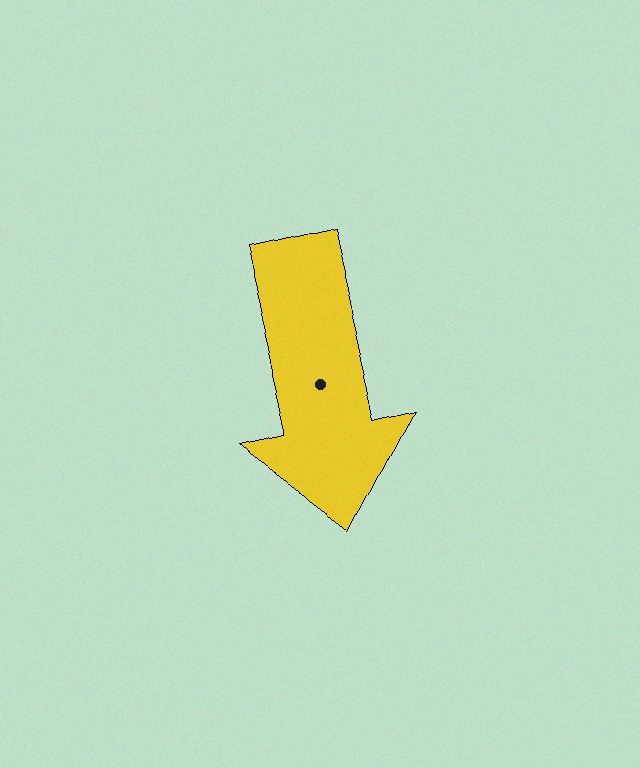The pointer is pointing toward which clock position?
Roughly 6 o'clock.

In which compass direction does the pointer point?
South.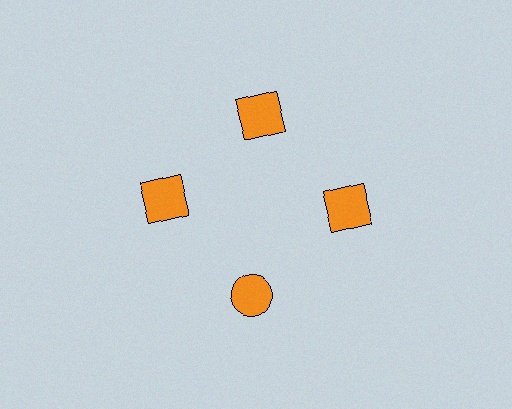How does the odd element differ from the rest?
It has a different shape: circle instead of square.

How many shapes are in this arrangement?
There are 4 shapes arranged in a ring pattern.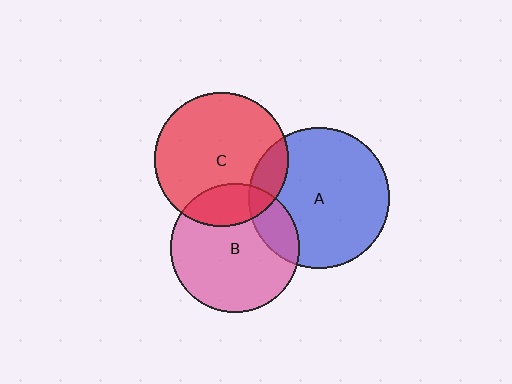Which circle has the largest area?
Circle A (blue).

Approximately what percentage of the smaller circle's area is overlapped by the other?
Approximately 20%.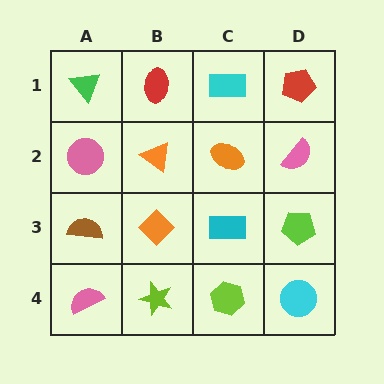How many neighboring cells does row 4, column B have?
3.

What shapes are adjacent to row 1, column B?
An orange triangle (row 2, column B), a green triangle (row 1, column A), a cyan rectangle (row 1, column C).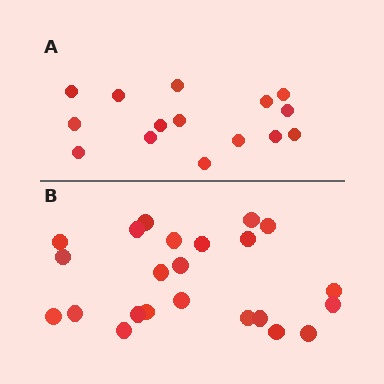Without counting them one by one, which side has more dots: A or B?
Region B (the bottom region) has more dots.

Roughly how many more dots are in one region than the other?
Region B has roughly 8 or so more dots than region A.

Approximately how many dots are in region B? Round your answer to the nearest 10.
About 20 dots. (The exact count is 23, which rounds to 20.)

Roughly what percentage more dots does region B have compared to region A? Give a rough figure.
About 55% more.